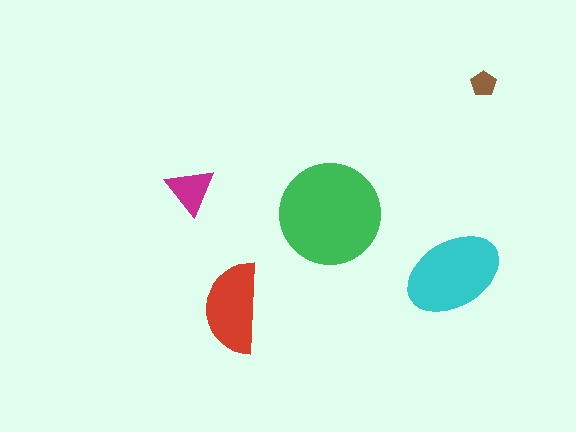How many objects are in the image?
There are 5 objects in the image.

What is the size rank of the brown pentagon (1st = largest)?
5th.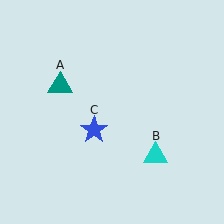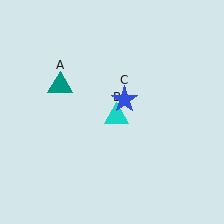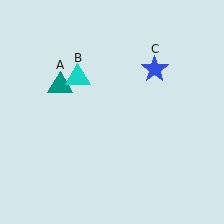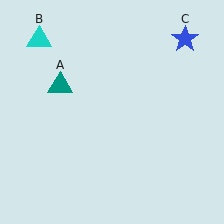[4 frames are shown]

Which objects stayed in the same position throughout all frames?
Teal triangle (object A) remained stationary.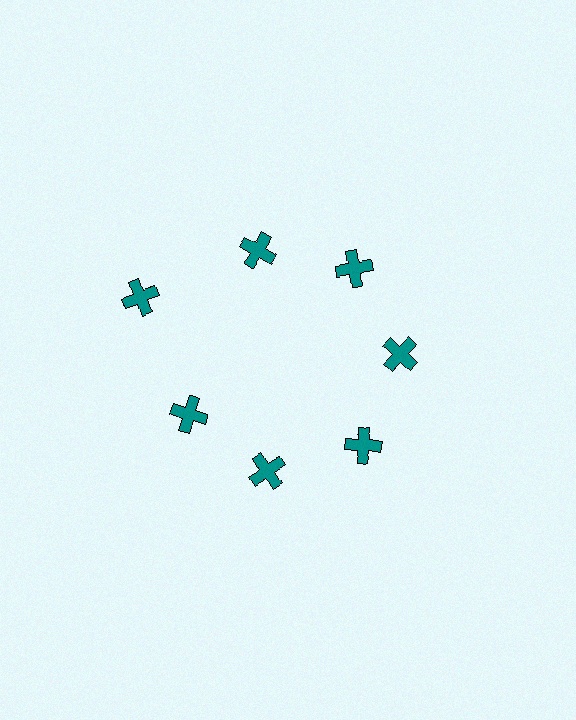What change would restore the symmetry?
The symmetry would be restored by moving it inward, back onto the ring so that all 7 crosses sit at equal angles and equal distance from the center.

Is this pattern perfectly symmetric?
No. The 7 teal crosses are arranged in a ring, but one element near the 10 o'clock position is pushed outward from the center, breaking the 7-fold rotational symmetry.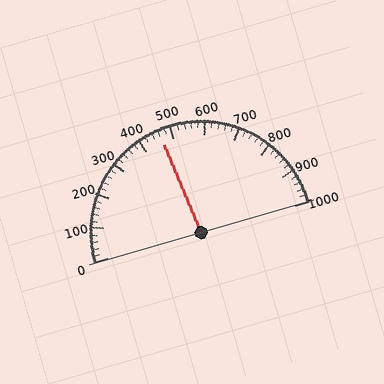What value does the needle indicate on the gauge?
The needle indicates approximately 460.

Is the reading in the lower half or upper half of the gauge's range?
The reading is in the lower half of the range (0 to 1000).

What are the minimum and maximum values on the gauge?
The gauge ranges from 0 to 1000.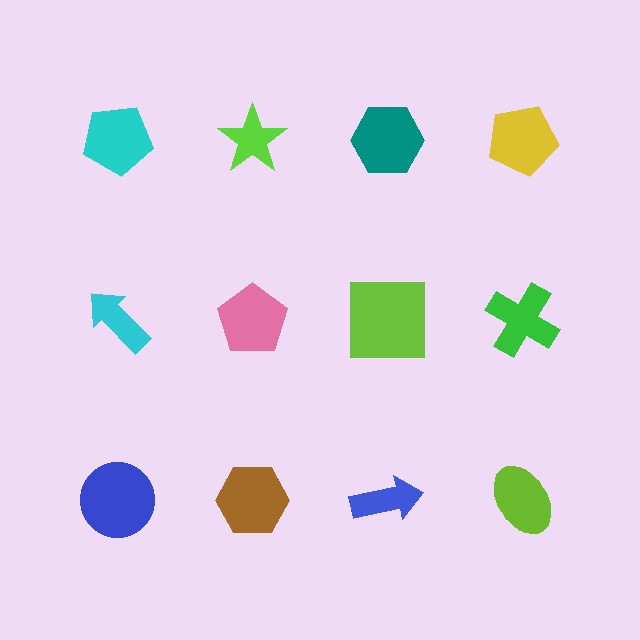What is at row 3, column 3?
A blue arrow.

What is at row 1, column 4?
A yellow pentagon.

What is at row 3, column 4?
A lime ellipse.